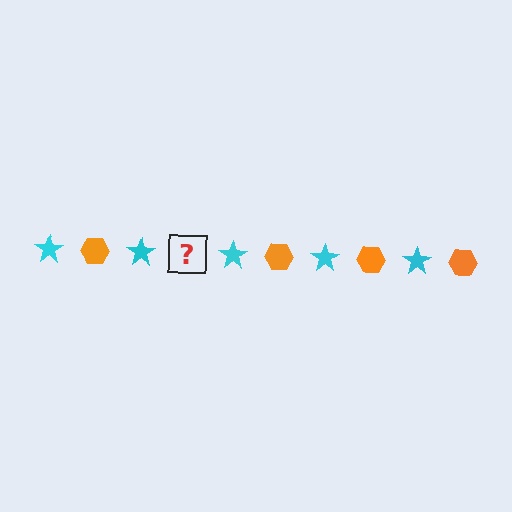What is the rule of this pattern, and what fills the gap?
The rule is that the pattern alternates between cyan star and orange hexagon. The gap should be filled with an orange hexagon.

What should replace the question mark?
The question mark should be replaced with an orange hexagon.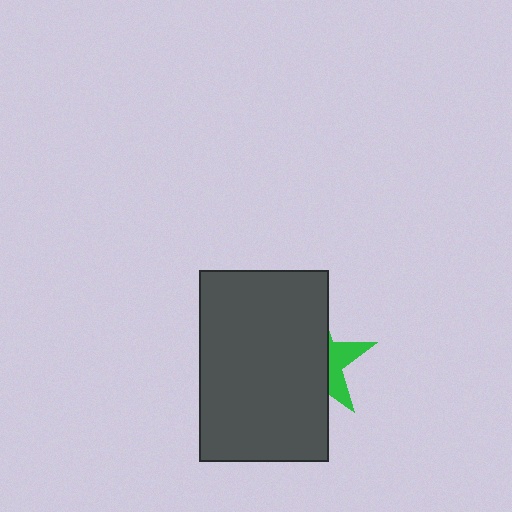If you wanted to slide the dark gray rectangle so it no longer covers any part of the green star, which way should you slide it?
Slide it left — that is the most direct way to separate the two shapes.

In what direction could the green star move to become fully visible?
The green star could move right. That would shift it out from behind the dark gray rectangle entirely.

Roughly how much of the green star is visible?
A small part of it is visible (roughly 31%).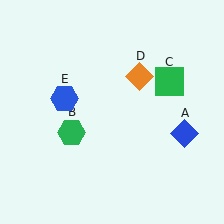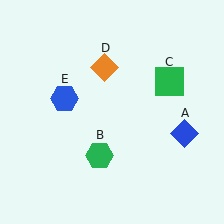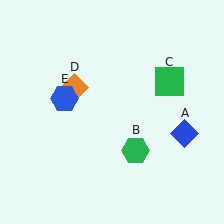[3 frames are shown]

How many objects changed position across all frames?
2 objects changed position: green hexagon (object B), orange diamond (object D).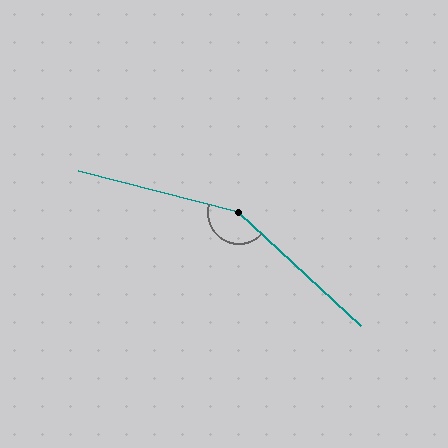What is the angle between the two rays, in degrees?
Approximately 152 degrees.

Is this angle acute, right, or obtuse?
It is obtuse.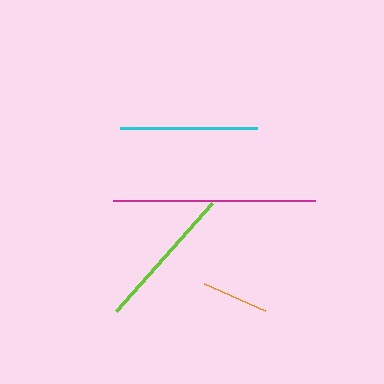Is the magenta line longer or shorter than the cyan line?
The magenta line is longer than the cyan line.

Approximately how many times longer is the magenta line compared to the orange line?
The magenta line is approximately 3.0 times the length of the orange line.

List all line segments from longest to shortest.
From longest to shortest: magenta, lime, cyan, orange.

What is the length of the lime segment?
The lime segment is approximately 145 pixels long.